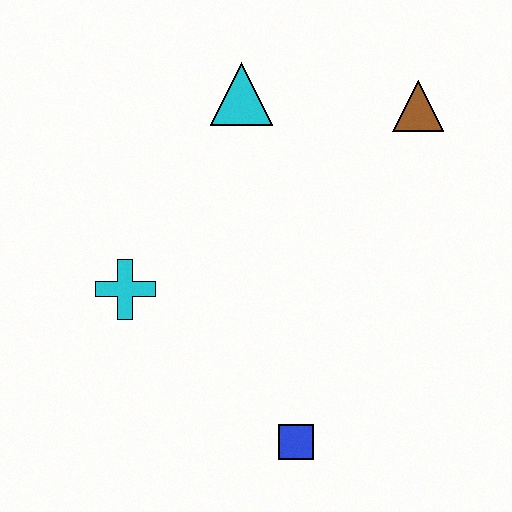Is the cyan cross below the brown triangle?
Yes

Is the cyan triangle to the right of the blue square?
No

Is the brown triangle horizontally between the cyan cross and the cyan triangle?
No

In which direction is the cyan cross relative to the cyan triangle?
The cyan cross is below the cyan triangle.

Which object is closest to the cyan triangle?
The brown triangle is closest to the cyan triangle.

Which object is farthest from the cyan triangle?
The blue square is farthest from the cyan triangle.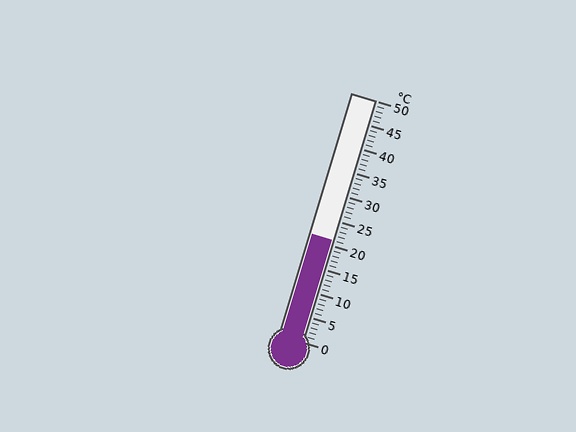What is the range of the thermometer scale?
The thermometer scale ranges from 0°C to 50°C.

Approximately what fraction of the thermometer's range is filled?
The thermometer is filled to approximately 40% of its range.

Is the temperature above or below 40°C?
The temperature is below 40°C.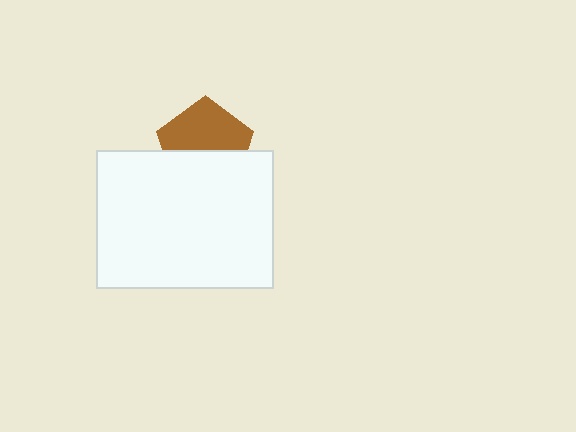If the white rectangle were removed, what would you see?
You would see the complete brown pentagon.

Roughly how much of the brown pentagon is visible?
About half of it is visible (roughly 54%).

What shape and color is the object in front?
The object in front is a white rectangle.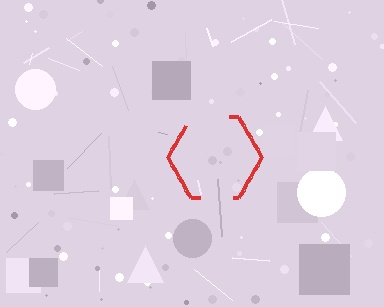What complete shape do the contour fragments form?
The contour fragments form a hexagon.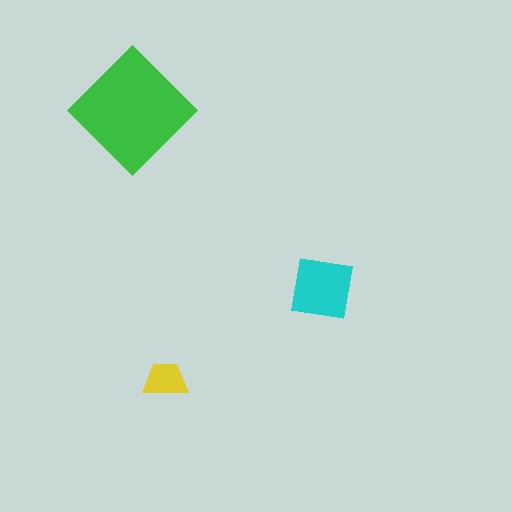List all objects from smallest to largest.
The yellow trapezoid, the cyan square, the green diamond.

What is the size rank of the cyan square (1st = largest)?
2nd.